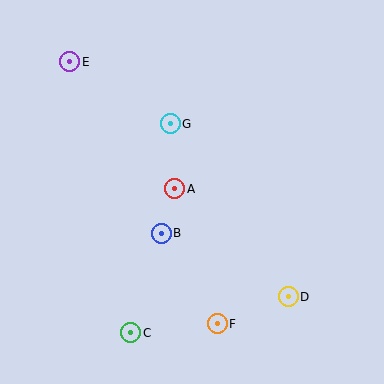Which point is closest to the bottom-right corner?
Point D is closest to the bottom-right corner.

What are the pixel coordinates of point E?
Point E is at (70, 62).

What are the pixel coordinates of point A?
Point A is at (175, 189).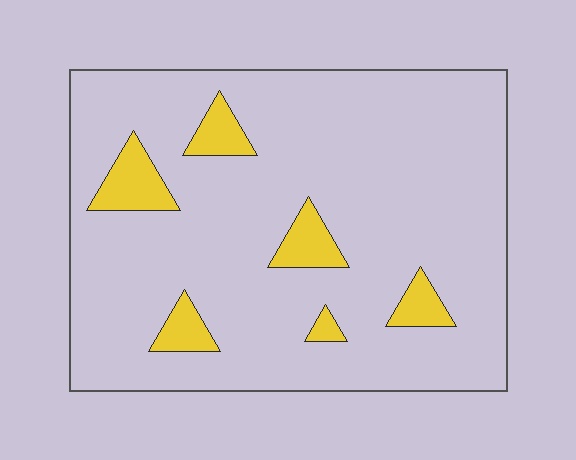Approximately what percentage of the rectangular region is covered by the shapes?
Approximately 10%.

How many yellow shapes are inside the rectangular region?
6.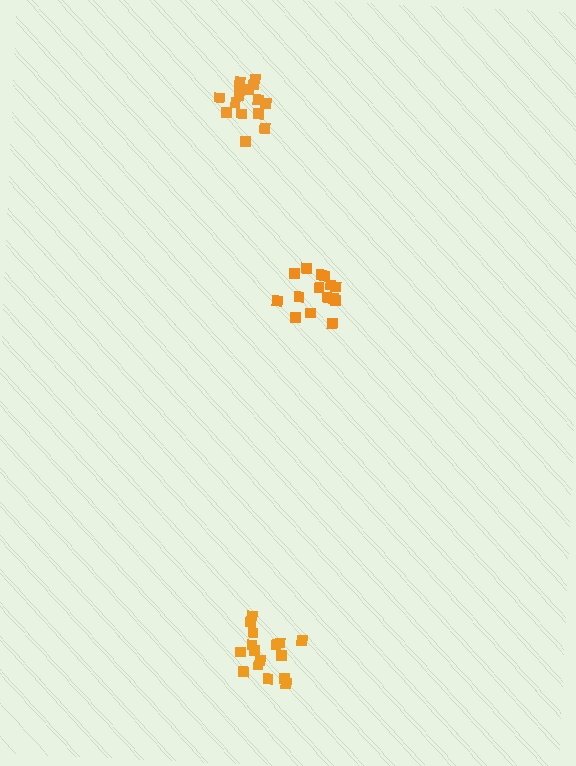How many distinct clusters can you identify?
There are 3 distinct clusters.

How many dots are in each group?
Group 1: 15 dots, Group 2: 16 dots, Group 3: 15 dots (46 total).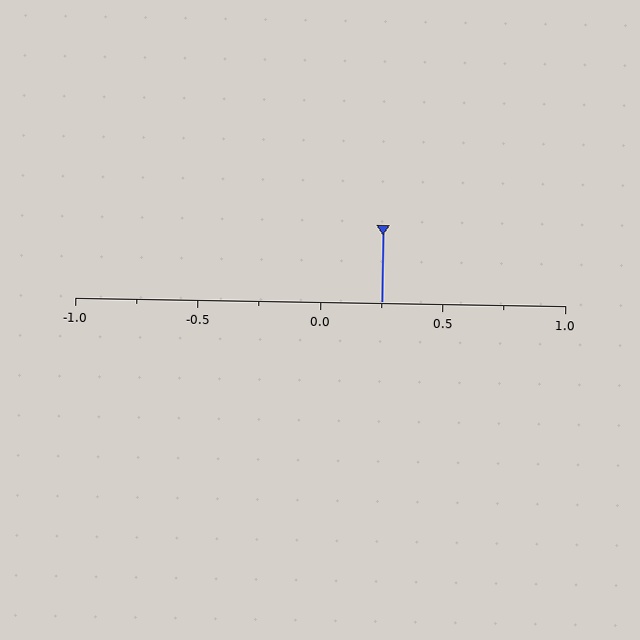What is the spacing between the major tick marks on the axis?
The major ticks are spaced 0.5 apart.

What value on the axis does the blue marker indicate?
The marker indicates approximately 0.25.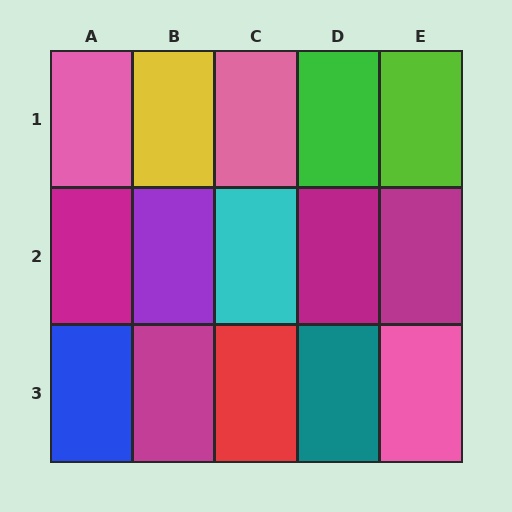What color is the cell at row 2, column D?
Magenta.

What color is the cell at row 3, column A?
Blue.